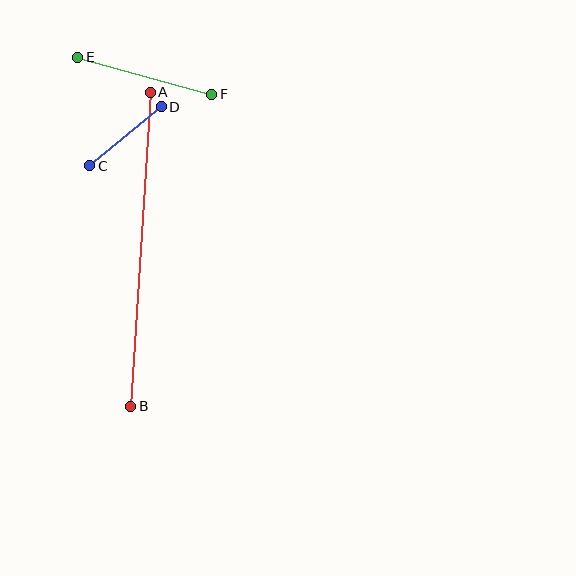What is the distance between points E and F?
The distance is approximately 139 pixels.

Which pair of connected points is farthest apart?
Points A and B are farthest apart.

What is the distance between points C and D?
The distance is approximately 93 pixels.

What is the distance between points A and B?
The distance is approximately 314 pixels.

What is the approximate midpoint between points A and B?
The midpoint is at approximately (140, 249) pixels.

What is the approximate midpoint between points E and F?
The midpoint is at approximately (145, 76) pixels.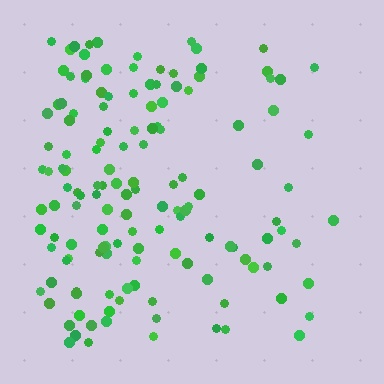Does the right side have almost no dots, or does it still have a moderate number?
Still a moderate number, just noticeably fewer than the left.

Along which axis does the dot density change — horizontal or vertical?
Horizontal.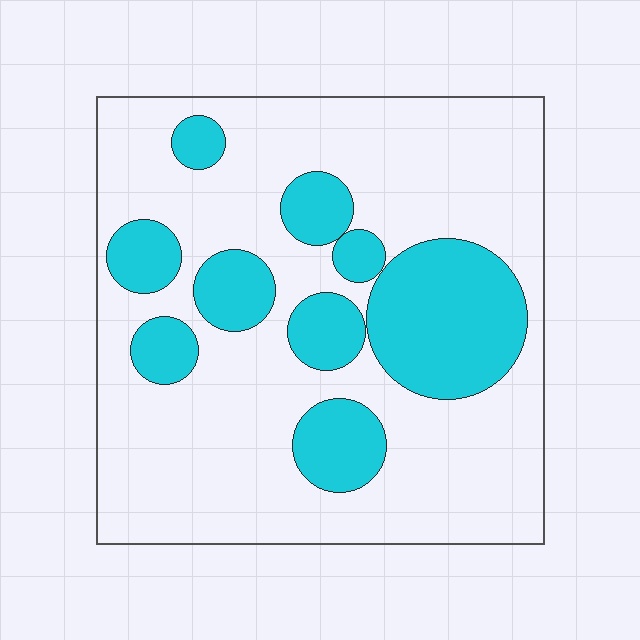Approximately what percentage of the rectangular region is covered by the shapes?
Approximately 25%.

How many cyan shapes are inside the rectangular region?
9.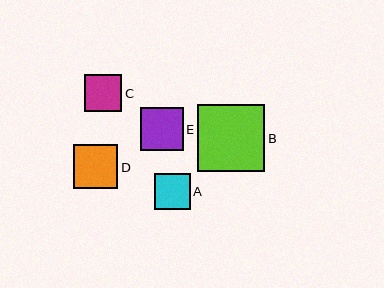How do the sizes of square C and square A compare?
Square C and square A are approximately the same size.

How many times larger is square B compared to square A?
Square B is approximately 1.9 times the size of square A.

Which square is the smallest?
Square A is the smallest with a size of approximately 36 pixels.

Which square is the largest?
Square B is the largest with a size of approximately 67 pixels.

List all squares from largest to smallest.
From largest to smallest: B, D, E, C, A.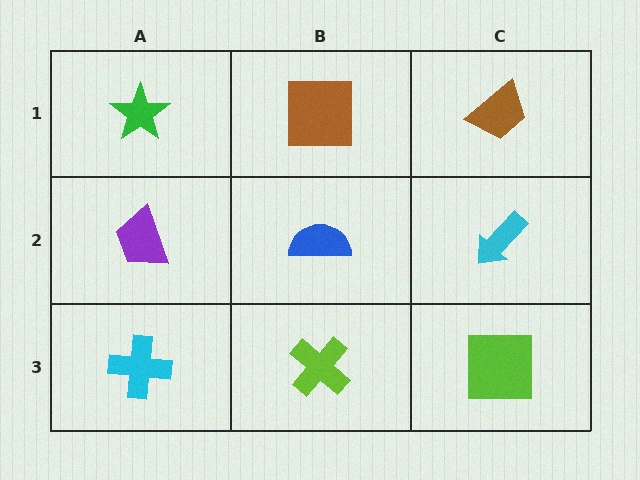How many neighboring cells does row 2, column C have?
3.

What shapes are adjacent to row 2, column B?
A brown square (row 1, column B), a lime cross (row 3, column B), a purple trapezoid (row 2, column A), a cyan arrow (row 2, column C).